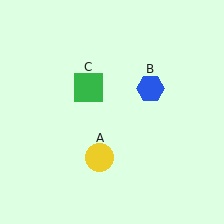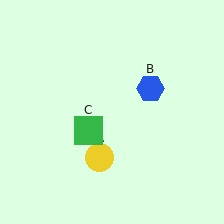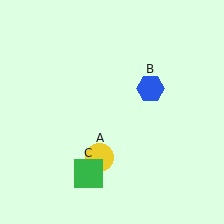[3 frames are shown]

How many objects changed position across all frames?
1 object changed position: green square (object C).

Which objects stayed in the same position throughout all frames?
Yellow circle (object A) and blue hexagon (object B) remained stationary.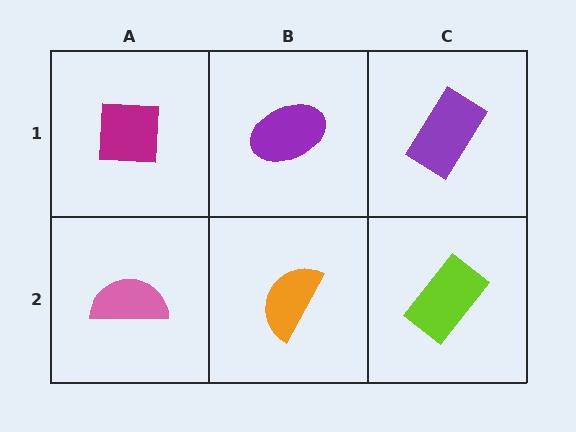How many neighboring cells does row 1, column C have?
2.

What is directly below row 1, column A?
A pink semicircle.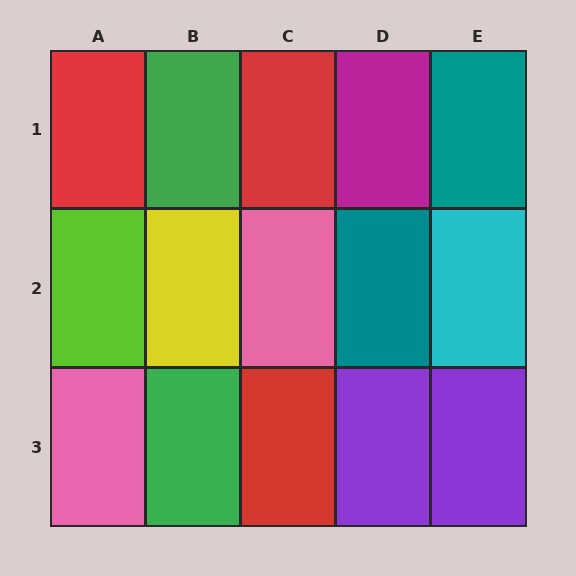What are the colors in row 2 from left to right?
Lime, yellow, pink, teal, cyan.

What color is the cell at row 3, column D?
Purple.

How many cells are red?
3 cells are red.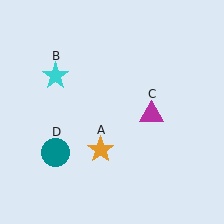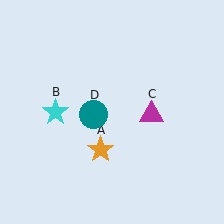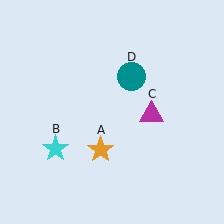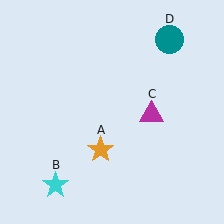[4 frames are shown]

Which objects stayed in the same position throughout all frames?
Orange star (object A) and magenta triangle (object C) remained stationary.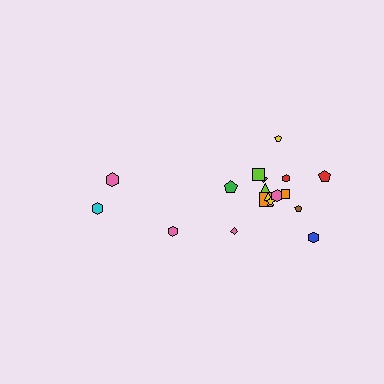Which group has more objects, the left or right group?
The right group.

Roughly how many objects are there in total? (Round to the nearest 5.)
Roughly 20 objects in total.